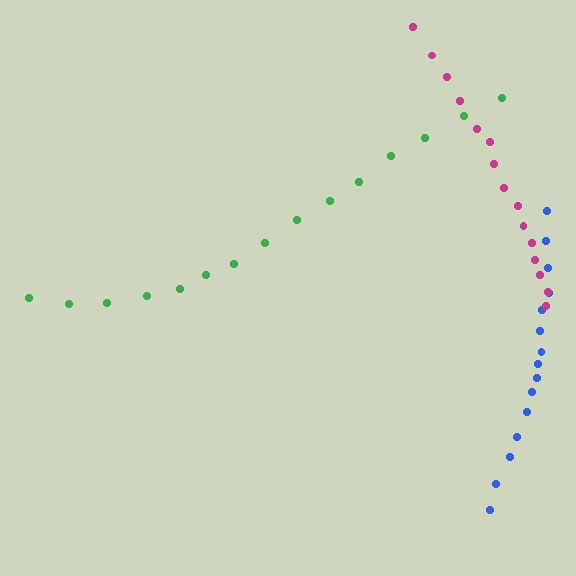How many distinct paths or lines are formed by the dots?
There are 3 distinct paths.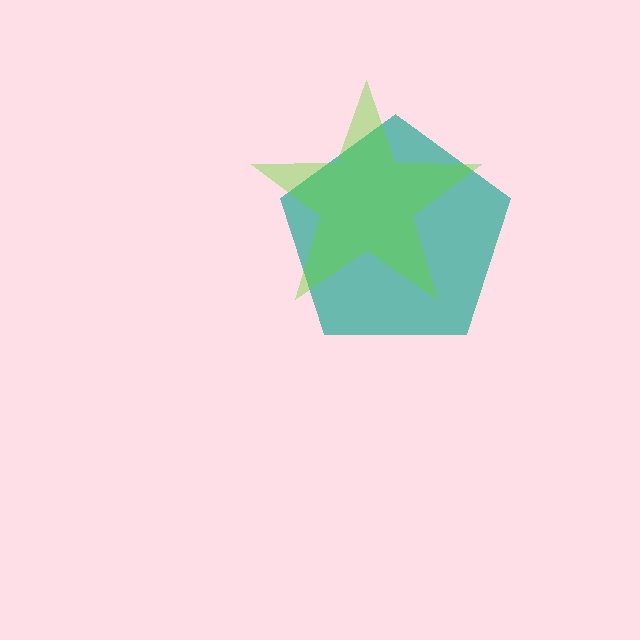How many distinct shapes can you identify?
There are 2 distinct shapes: a teal pentagon, a lime star.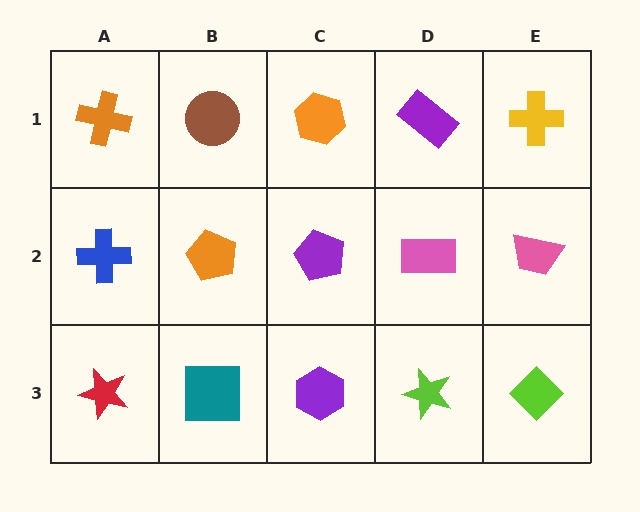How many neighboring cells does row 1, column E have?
2.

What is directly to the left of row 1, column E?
A purple rectangle.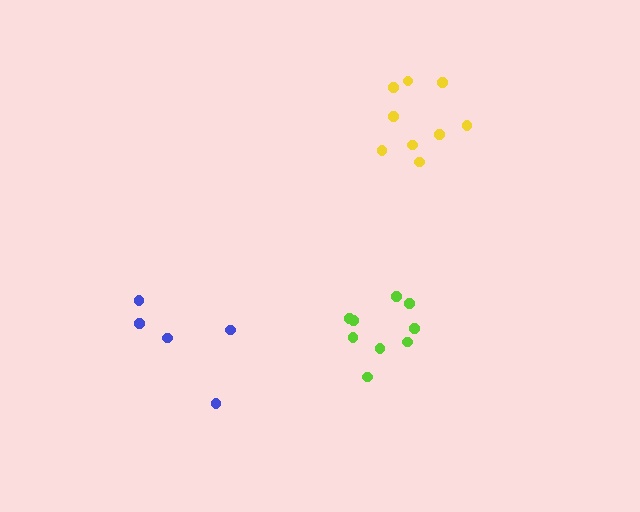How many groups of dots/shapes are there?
There are 3 groups.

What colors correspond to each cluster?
The clusters are colored: yellow, lime, blue.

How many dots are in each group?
Group 1: 9 dots, Group 2: 9 dots, Group 3: 5 dots (23 total).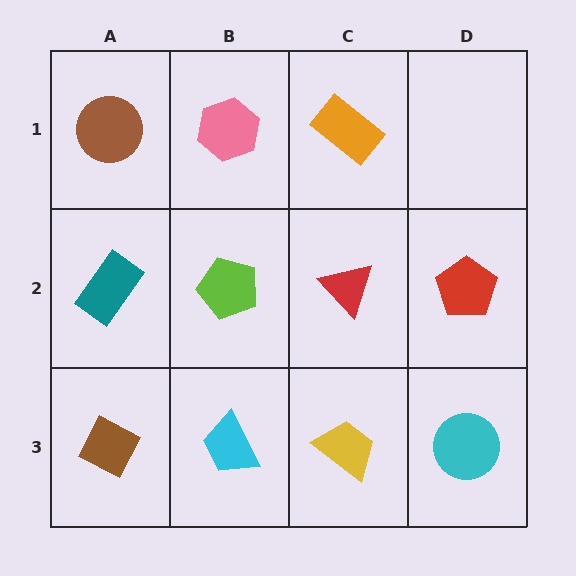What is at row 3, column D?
A cyan circle.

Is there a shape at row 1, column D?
No, that cell is empty.